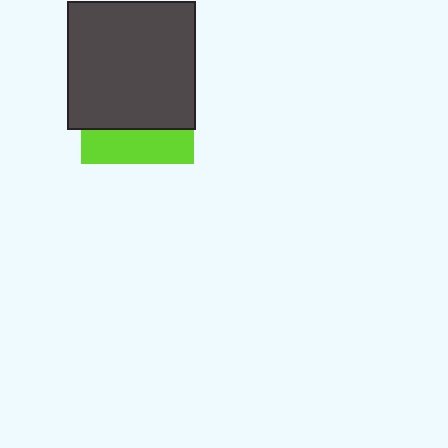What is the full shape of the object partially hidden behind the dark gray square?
The partially hidden object is a lime square.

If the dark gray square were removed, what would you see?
You would see the complete lime square.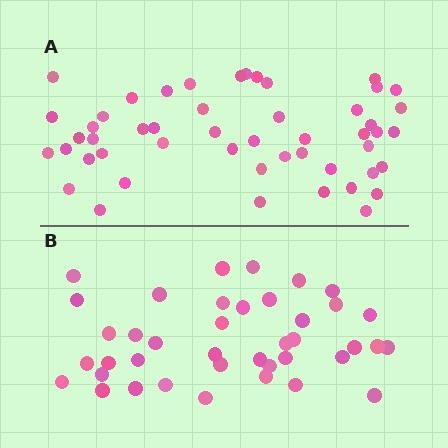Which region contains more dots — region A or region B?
Region A (the top region) has more dots.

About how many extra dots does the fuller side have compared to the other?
Region A has roughly 10 or so more dots than region B.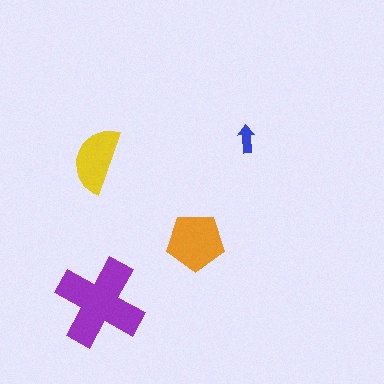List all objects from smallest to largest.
The blue arrow, the yellow semicircle, the orange pentagon, the purple cross.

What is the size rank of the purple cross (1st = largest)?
1st.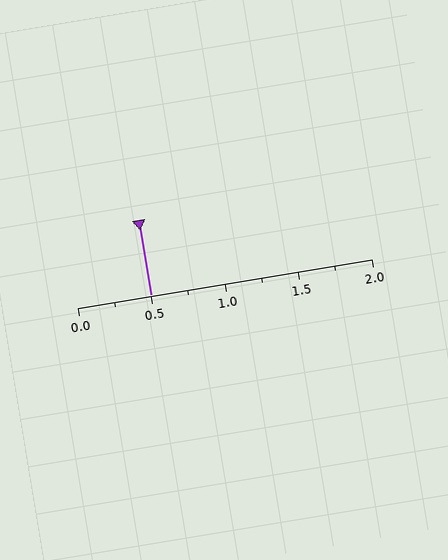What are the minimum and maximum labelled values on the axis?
The axis runs from 0.0 to 2.0.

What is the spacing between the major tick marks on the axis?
The major ticks are spaced 0.5 apart.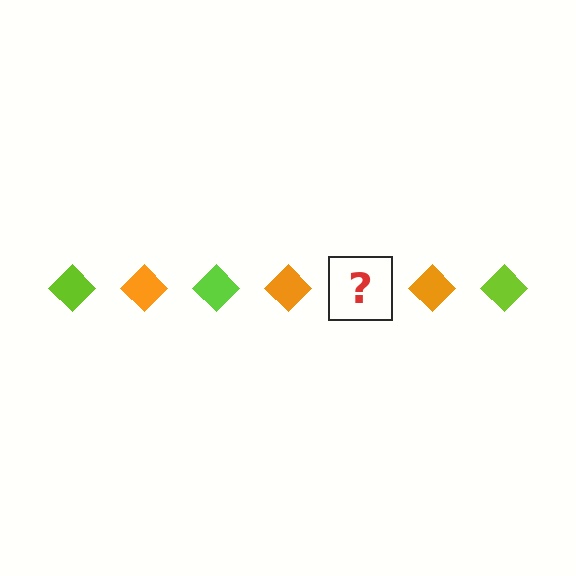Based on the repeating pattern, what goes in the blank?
The blank should be a lime diamond.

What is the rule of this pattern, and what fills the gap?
The rule is that the pattern cycles through lime, orange diamonds. The gap should be filled with a lime diamond.